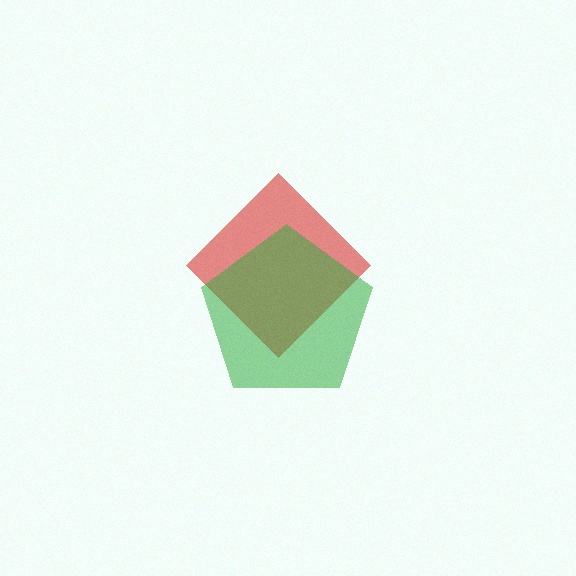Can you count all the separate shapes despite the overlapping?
Yes, there are 2 separate shapes.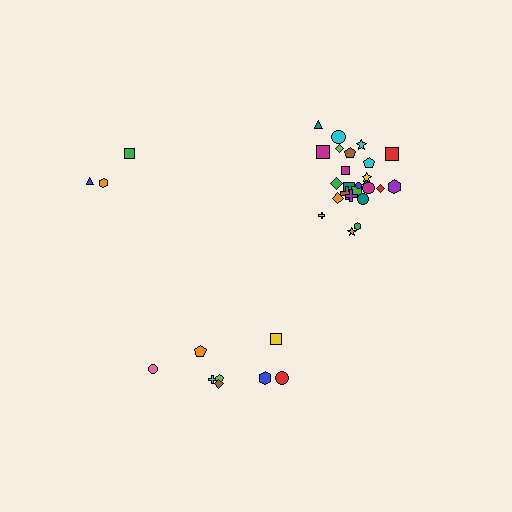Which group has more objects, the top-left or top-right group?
The top-right group.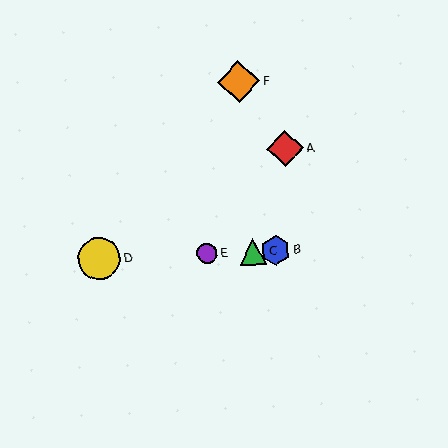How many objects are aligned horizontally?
4 objects (B, C, D, E) are aligned horizontally.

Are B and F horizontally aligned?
No, B is at y≈250 and F is at y≈82.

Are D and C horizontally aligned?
Yes, both are at y≈259.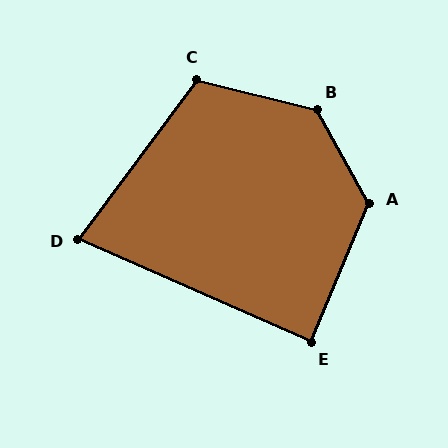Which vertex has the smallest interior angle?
D, at approximately 77 degrees.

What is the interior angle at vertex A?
Approximately 128 degrees (obtuse).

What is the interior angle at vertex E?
Approximately 89 degrees (approximately right).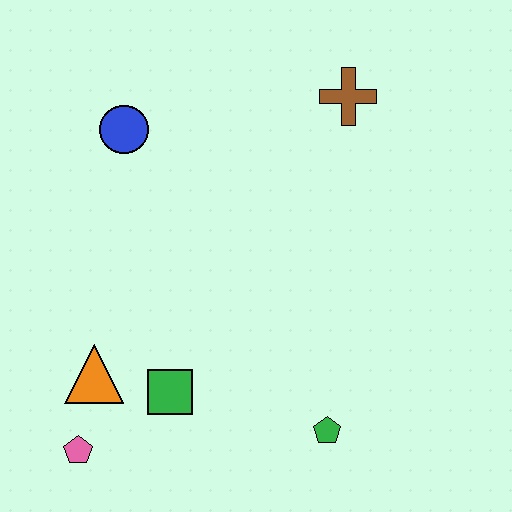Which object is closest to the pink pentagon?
The orange triangle is closest to the pink pentagon.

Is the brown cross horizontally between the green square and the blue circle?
No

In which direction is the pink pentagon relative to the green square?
The pink pentagon is to the left of the green square.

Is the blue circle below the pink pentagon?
No